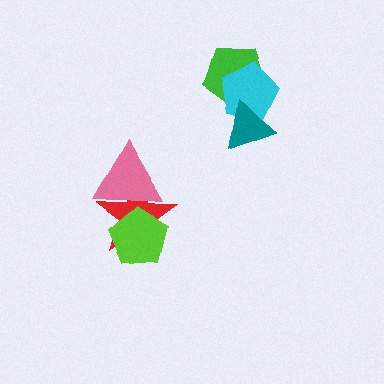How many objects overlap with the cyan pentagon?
2 objects overlap with the cyan pentagon.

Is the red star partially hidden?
Yes, it is partially covered by another shape.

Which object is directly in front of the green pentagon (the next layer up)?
The cyan pentagon is directly in front of the green pentagon.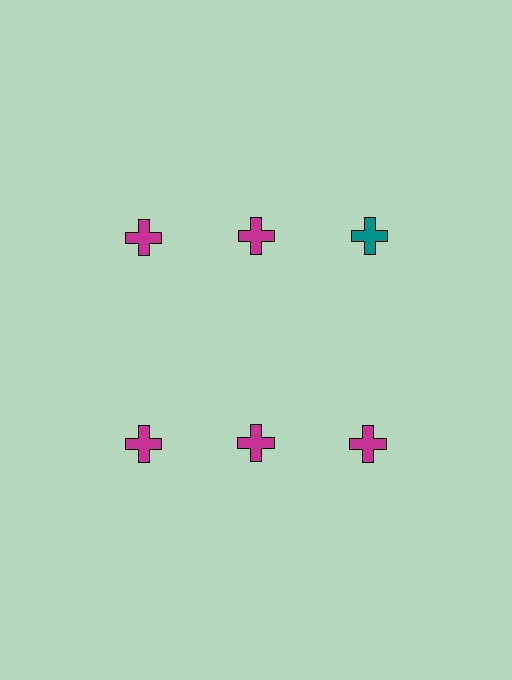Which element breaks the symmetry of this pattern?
The teal cross in the top row, center column breaks the symmetry. All other shapes are magenta crosses.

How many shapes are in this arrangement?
There are 6 shapes arranged in a grid pattern.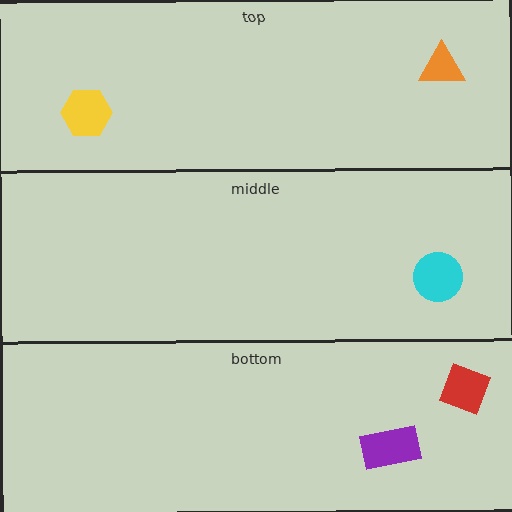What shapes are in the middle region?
The cyan circle.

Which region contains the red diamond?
The bottom region.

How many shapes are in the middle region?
1.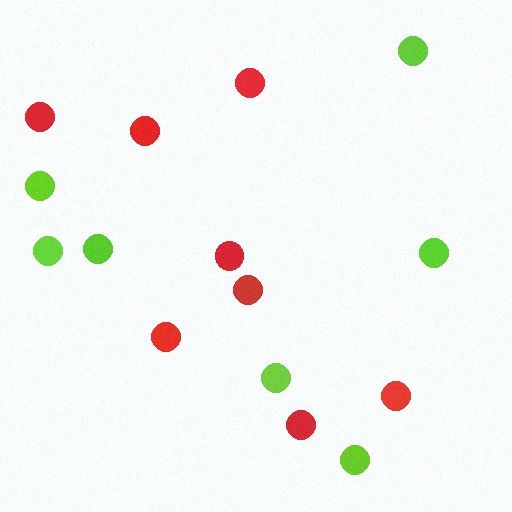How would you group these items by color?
There are 2 groups: one group of red circles (8) and one group of lime circles (7).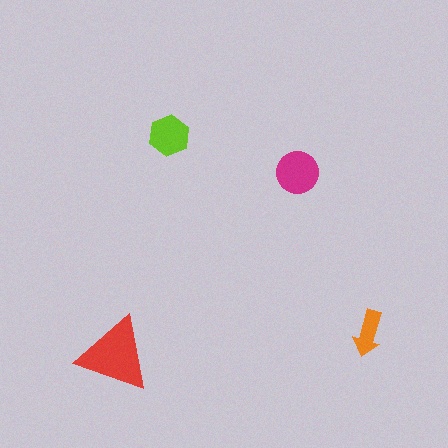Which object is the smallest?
The orange arrow.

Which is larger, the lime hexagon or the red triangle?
The red triangle.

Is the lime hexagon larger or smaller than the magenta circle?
Smaller.